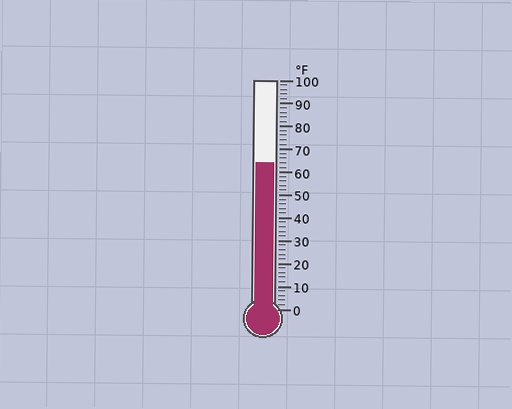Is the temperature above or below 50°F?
The temperature is above 50°F.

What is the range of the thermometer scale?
The thermometer scale ranges from 0°F to 100°F.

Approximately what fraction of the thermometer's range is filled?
The thermometer is filled to approximately 65% of its range.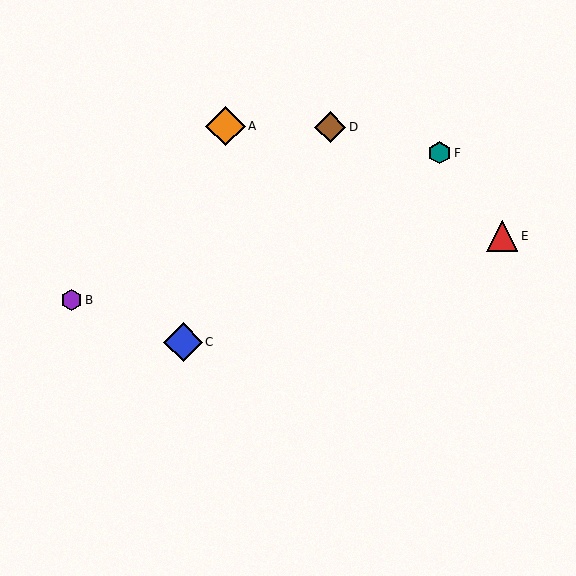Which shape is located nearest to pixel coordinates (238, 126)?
The orange diamond (labeled A) at (225, 126) is nearest to that location.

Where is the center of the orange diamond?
The center of the orange diamond is at (225, 126).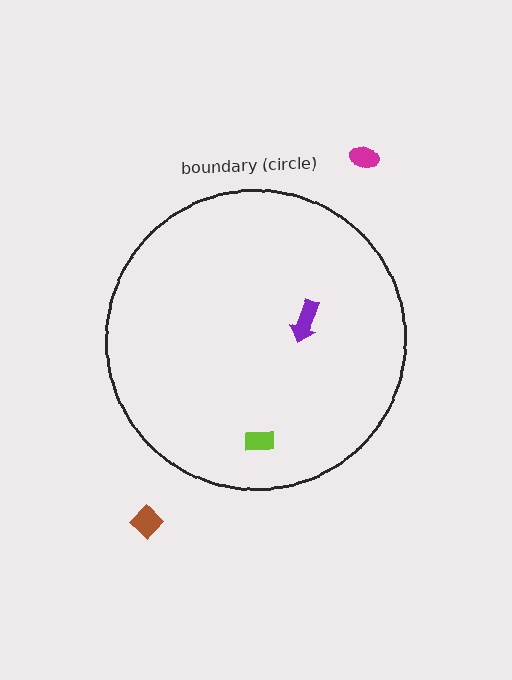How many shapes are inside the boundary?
2 inside, 2 outside.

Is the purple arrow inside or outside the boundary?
Inside.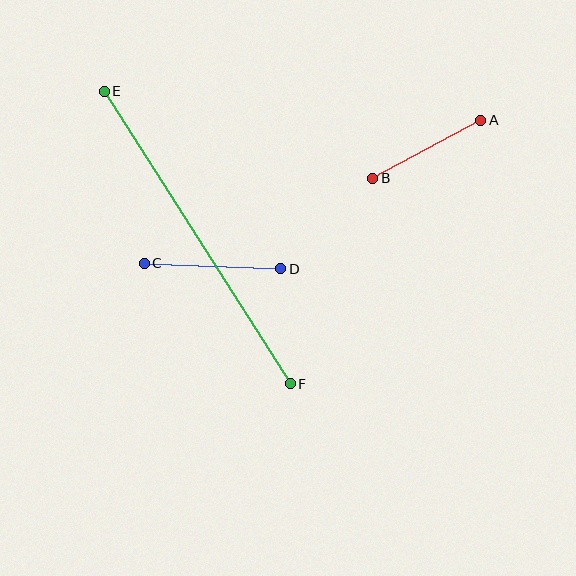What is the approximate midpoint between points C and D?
The midpoint is at approximately (212, 266) pixels.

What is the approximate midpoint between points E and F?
The midpoint is at approximately (197, 237) pixels.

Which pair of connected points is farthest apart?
Points E and F are farthest apart.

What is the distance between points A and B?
The distance is approximately 123 pixels.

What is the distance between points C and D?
The distance is approximately 136 pixels.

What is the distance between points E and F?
The distance is approximately 347 pixels.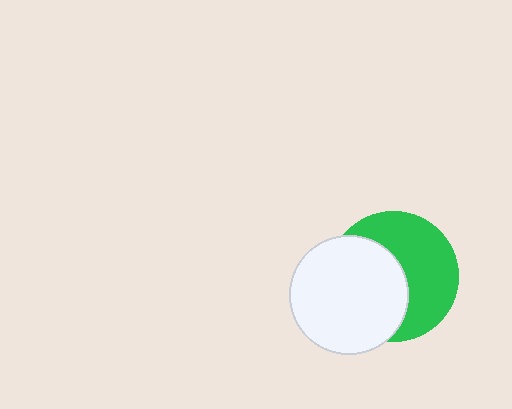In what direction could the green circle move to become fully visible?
The green circle could move right. That would shift it out from behind the white circle entirely.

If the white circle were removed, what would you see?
You would see the complete green circle.